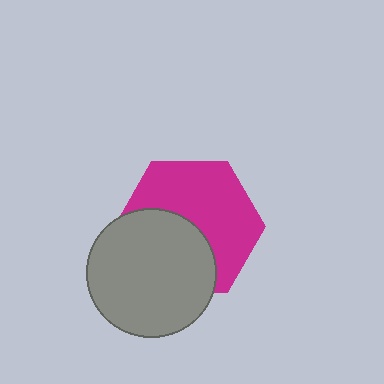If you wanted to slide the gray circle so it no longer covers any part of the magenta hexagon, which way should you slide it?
Slide it down — that is the most direct way to separate the two shapes.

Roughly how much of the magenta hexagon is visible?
About half of it is visible (roughly 57%).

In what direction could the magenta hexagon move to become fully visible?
The magenta hexagon could move up. That would shift it out from behind the gray circle entirely.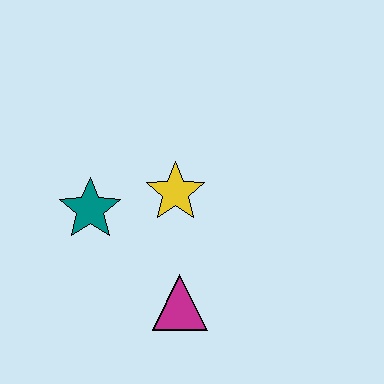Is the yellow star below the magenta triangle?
No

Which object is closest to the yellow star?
The teal star is closest to the yellow star.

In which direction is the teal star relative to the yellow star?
The teal star is to the left of the yellow star.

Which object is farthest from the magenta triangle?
The teal star is farthest from the magenta triangle.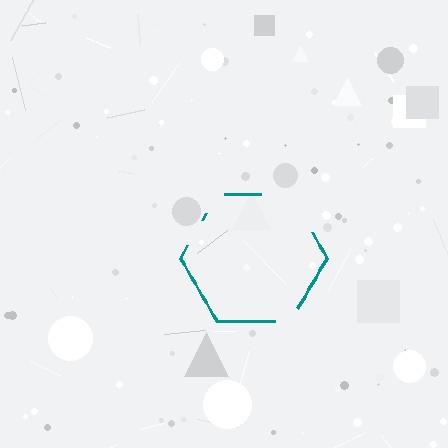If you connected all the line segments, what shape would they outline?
They would outline a hexagon.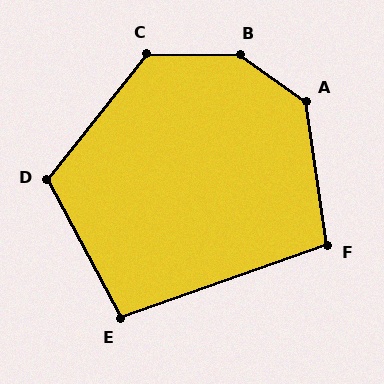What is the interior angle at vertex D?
Approximately 114 degrees (obtuse).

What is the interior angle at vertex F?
Approximately 101 degrees (obtuse).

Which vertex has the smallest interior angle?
E, at approximately 98 degrees.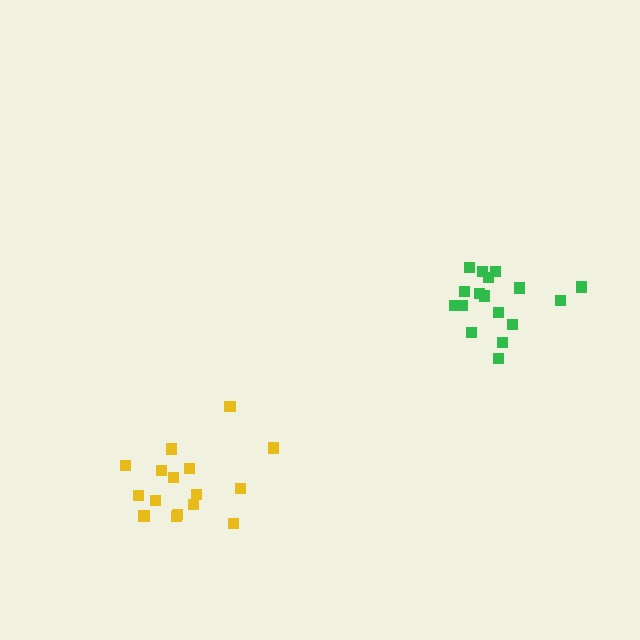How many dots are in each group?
Group 1: 16 dots, Group 2: 17 dots (33 total).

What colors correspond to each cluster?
The clusters are colored: yellow, green.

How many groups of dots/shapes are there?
There are 2 groups.